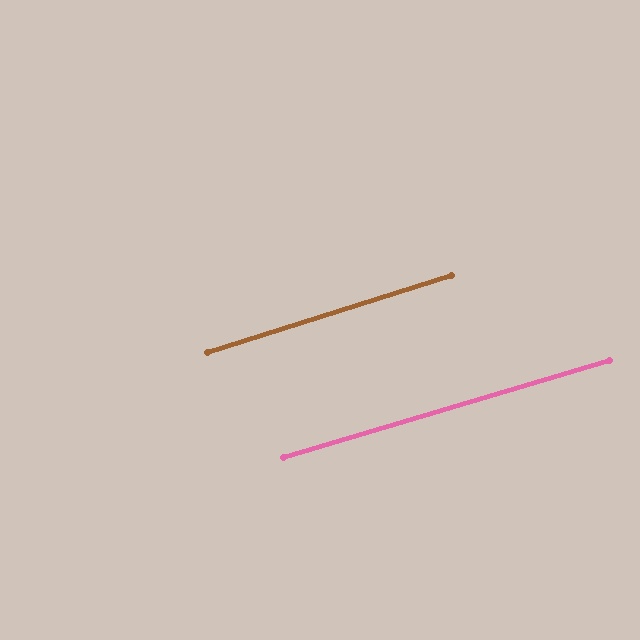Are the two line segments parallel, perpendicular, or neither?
Parallel — their directions differ by only 1.0°.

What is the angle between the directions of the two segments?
Approximately 1 degree.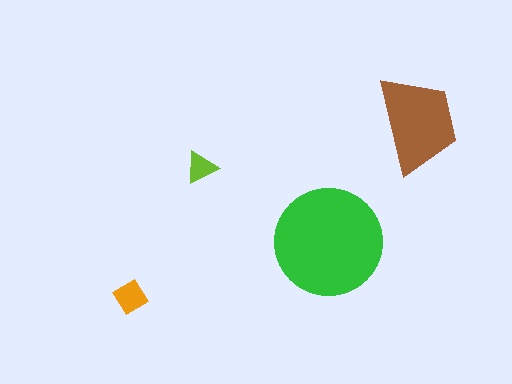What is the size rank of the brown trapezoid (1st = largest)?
2nd.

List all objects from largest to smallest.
The green circle, the brown trapezoid, the orange diamond, the lime triangle.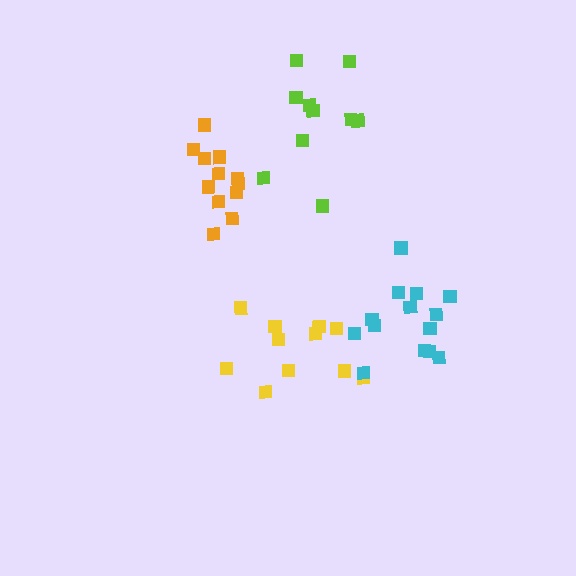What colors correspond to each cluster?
The clusters are colored: yellow, cyan, lime, orange.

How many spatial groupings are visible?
There are 4 spatial groupings.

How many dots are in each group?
Group 1: 11 dots, Group 2: 15 dots, Group 3: 10 dots, Group 4: 12 dots (48 total).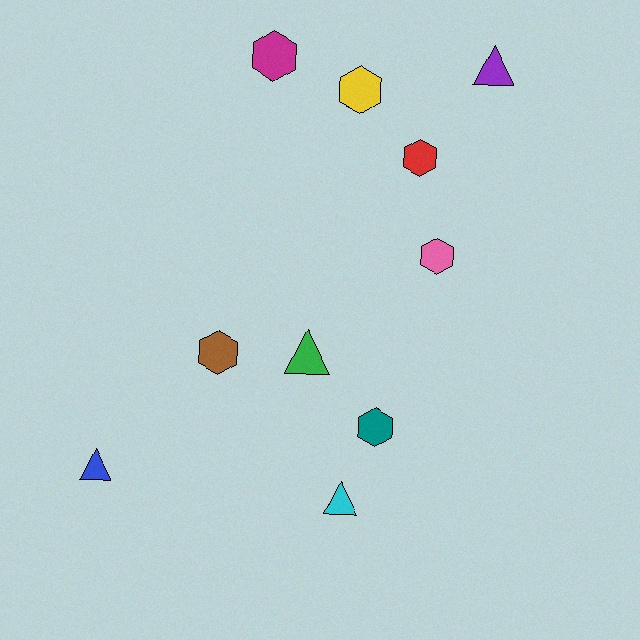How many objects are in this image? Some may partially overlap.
There are 10 objects.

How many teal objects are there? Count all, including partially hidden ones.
There is 1 teal object.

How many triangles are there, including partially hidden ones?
There are 4 triangles.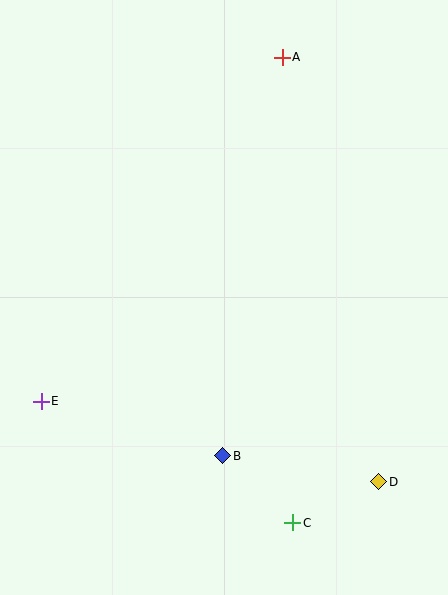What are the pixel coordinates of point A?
Point A is at (282, 57).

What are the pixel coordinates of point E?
Point E is at (41, 401).